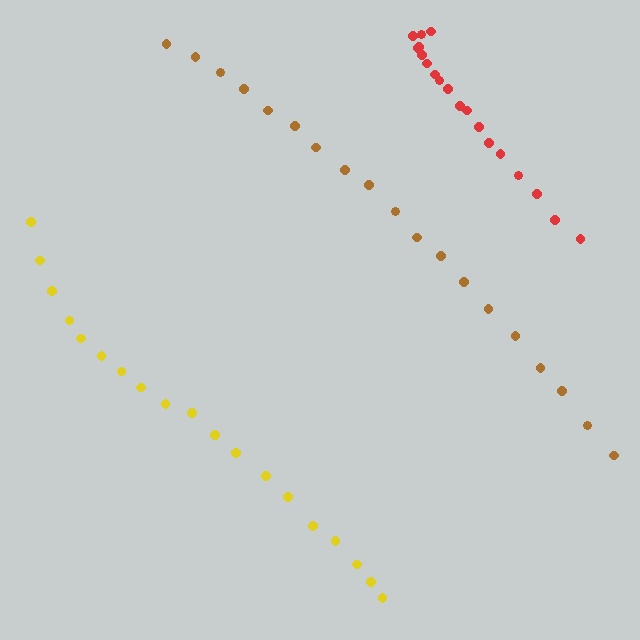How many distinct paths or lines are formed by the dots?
There are 3 distinct paths.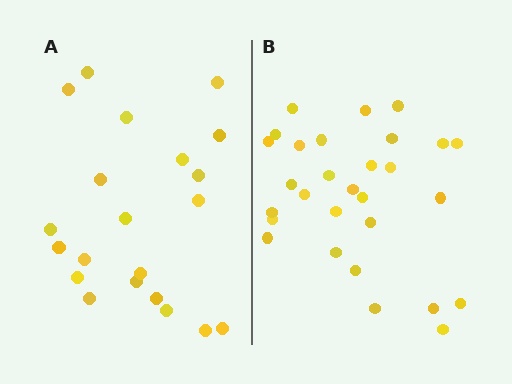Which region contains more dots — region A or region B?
Region B (the right region) has more dots.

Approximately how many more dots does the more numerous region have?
Region B has roughly 8 or so more dots than region A.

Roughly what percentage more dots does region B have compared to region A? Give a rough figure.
About 40% more.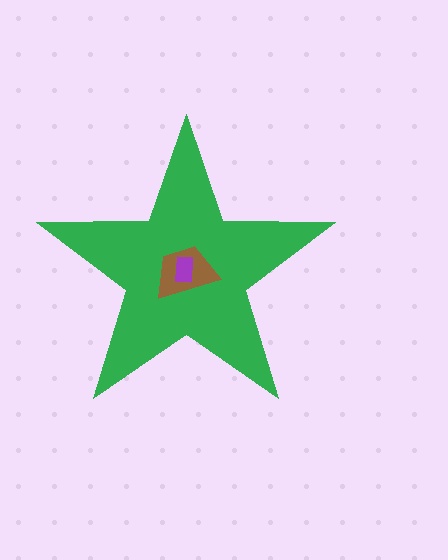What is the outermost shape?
The green star.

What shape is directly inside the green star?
The brown trapezoid.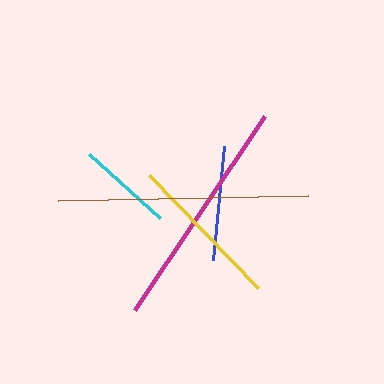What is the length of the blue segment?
The blue segment is approximately 115 pixels long.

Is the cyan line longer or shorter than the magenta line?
The magenta line is longer than the cyan line.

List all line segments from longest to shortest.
From longest to shortest: brown, magenta, yellow, blue, cyan.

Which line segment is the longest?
The brown line is the longest at approximately 250 pixels.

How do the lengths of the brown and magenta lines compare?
The brown and magenta lines are approximately the same length.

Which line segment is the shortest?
The cyan line is the shortest at approximately 96 pixels.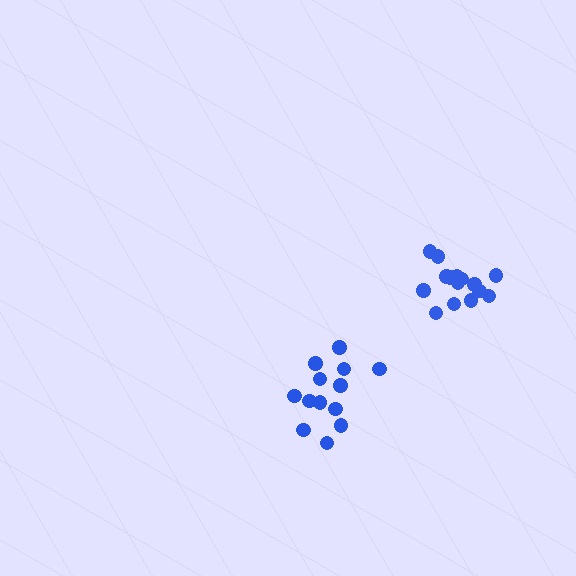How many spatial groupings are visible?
There are 2 spatial groupings.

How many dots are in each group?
Group 1: 15 dots, Group 2: 13 dots (28 total).